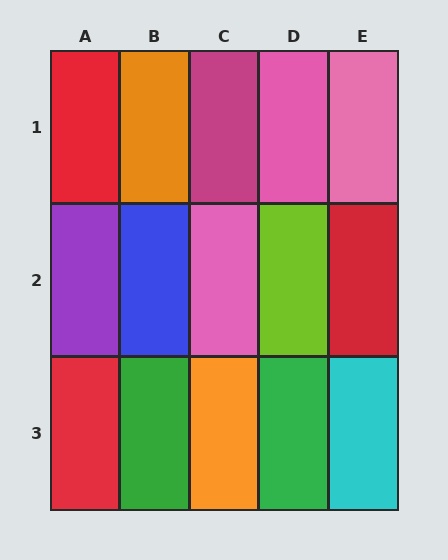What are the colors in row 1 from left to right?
Red, orange, magenta, pink, pink.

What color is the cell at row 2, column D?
Lime.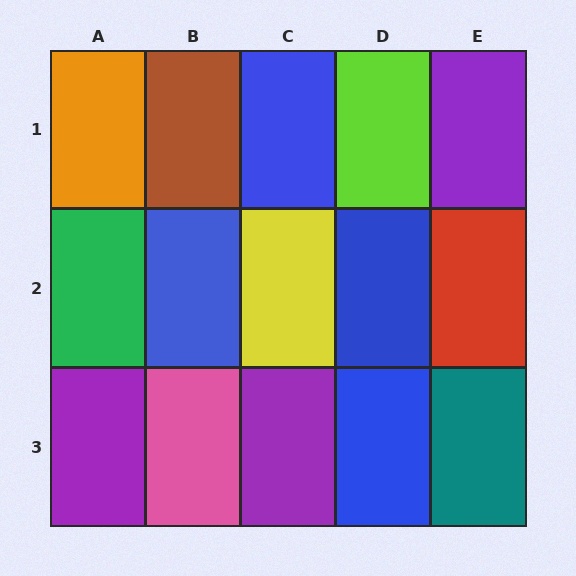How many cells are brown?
1 cell is brown.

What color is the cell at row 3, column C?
Purple.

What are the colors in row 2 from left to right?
Green, blue, yellow, blue, red.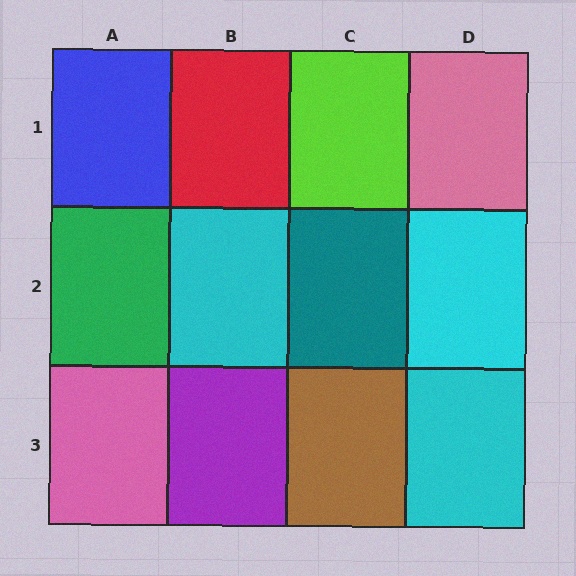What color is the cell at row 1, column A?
Blue.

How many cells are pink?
2 cells are pink.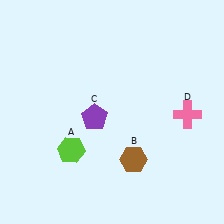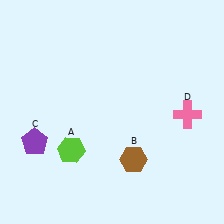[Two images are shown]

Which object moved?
The purple pentagon (C) moved left.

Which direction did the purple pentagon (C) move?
The purple pentagon (C) moved left.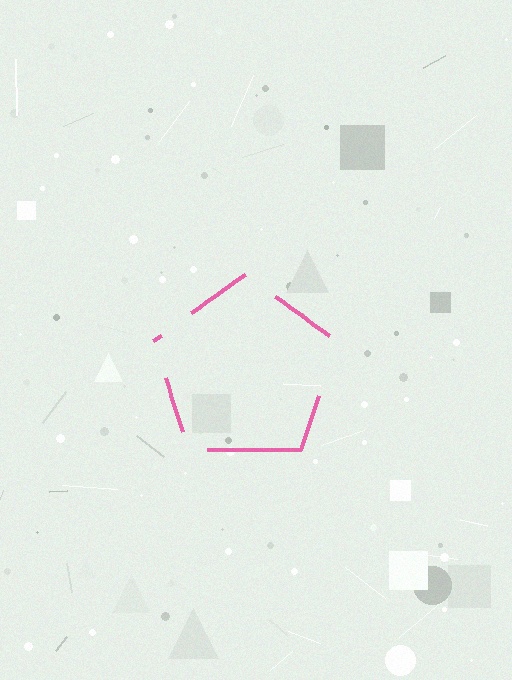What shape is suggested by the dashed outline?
The dashed outline suggests a pentagon.